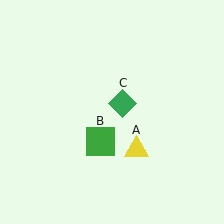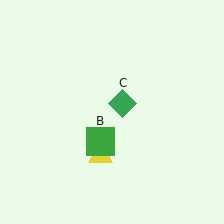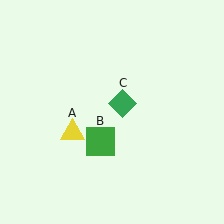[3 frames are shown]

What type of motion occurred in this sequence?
The yellow triangle (object A) rotated clockwise around the center of the scene.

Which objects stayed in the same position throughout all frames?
Green square (object B) and green diamond (object C) remained stationary.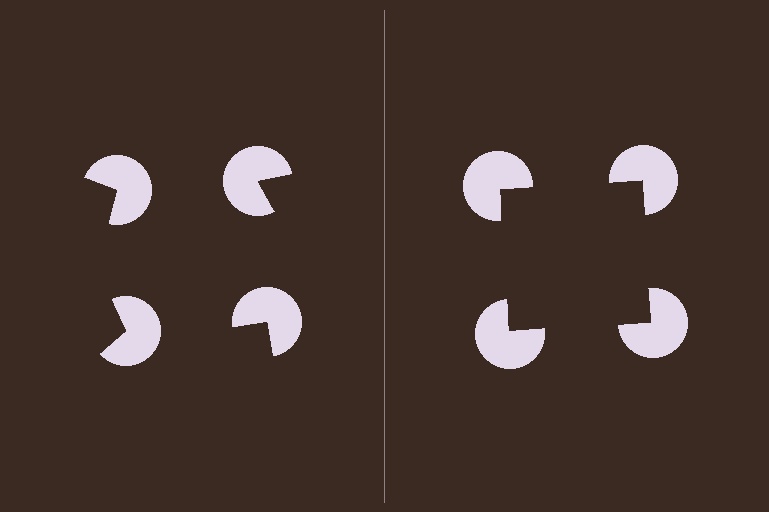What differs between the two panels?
The pac-man discs are positioned identically on both sides; only the wedge orientations differ. On the right they align to a square; on the left they are misaligned.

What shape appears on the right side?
An illusory square.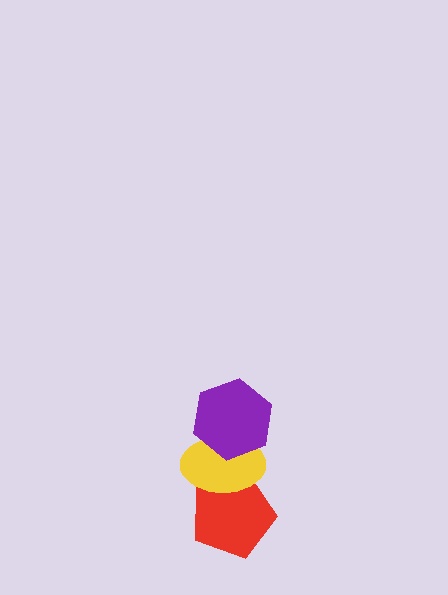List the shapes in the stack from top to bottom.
From top to bottom: the purple hexagon, the yellow ellipse, the red pentagon.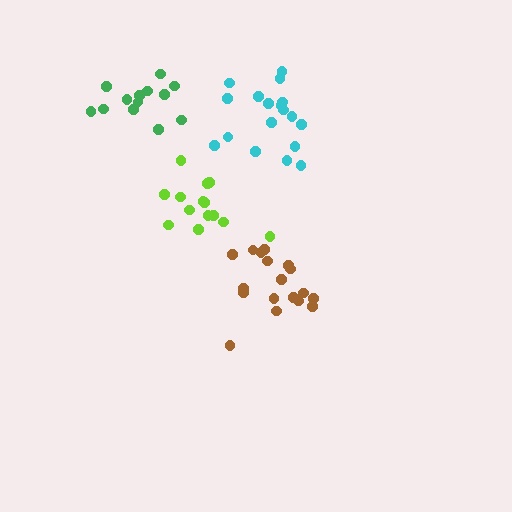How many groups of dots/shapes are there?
There are 4 groups.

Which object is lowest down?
The brown cluster is bottommost.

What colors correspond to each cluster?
The clusters are colored: lime, green, brown, cyan.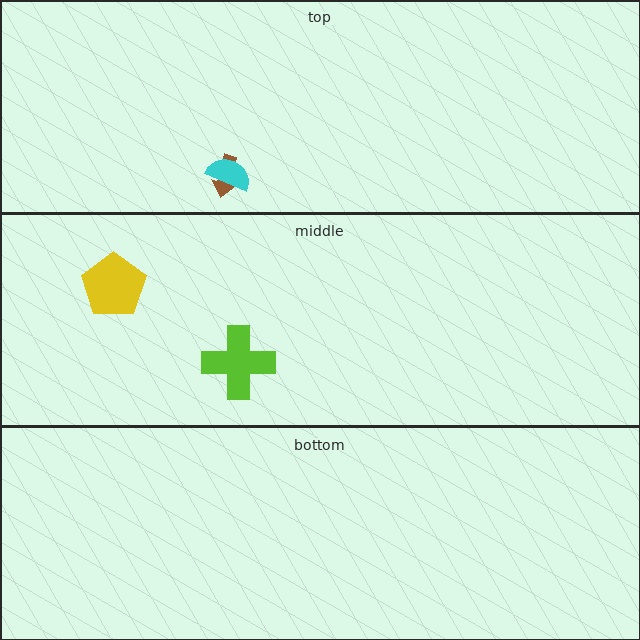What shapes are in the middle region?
The lime cross, the yellow pentagon.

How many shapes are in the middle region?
2.